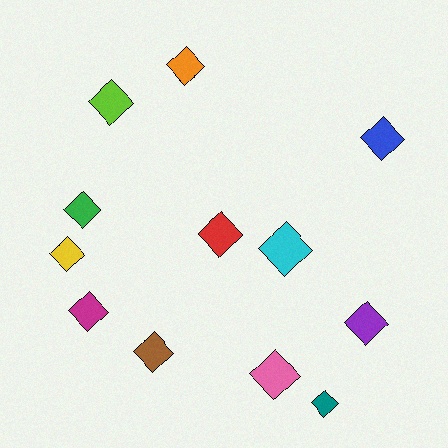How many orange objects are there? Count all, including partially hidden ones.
There is 1 orange object.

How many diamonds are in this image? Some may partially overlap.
There are 12 diamonds.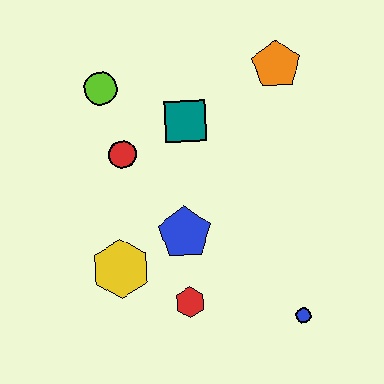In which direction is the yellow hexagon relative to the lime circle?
The yellow hexagon is below the lime circle.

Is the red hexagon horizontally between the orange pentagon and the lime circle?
Yes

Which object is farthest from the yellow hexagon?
The orange pentagon is farthest from the yellow hexagon.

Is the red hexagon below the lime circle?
Yes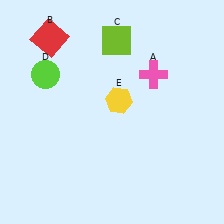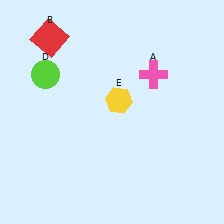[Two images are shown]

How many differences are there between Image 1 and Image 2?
There is 1 difference between the two images.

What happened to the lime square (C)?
The lime square (C) was removed in Image 2. It was in the top-right area of Image 1.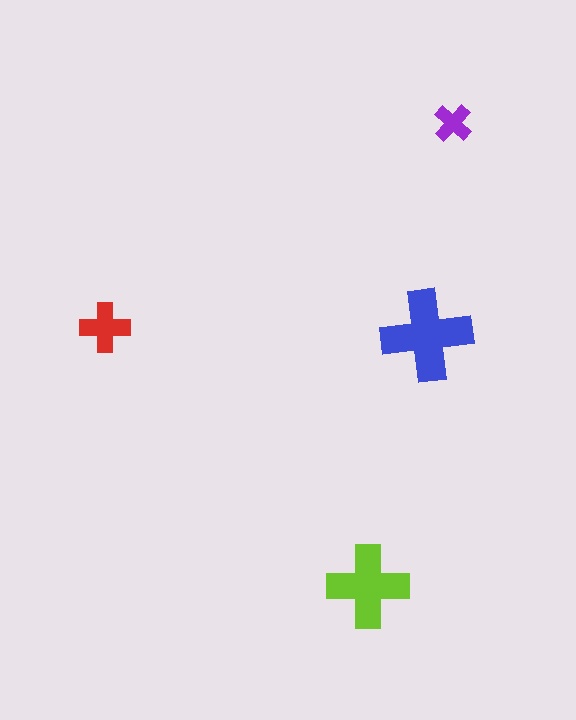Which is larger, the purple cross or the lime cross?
The lime one.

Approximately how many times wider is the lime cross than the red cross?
About 1.5 times wider.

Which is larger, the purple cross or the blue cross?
The blue one.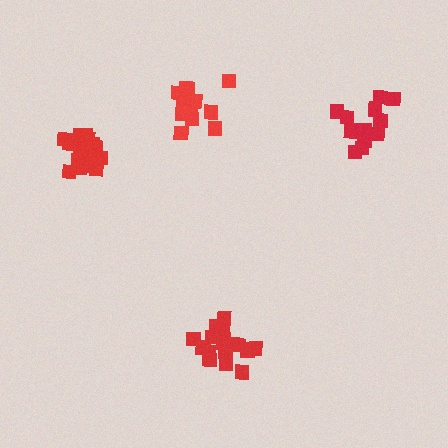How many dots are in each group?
Group 1: 20 dots, Group 2: 14 dots, Group 3: 18 dots, Group 4: 17 dots (69 total).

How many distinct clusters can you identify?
There are 4 distinct clusters.